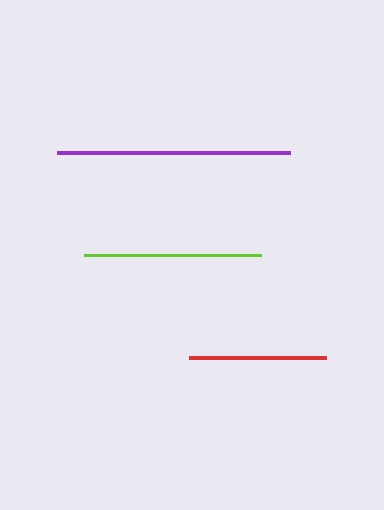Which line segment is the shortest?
The red line is the shortest at approximately 136 pixels.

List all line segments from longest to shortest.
From longest to shortest: purple, lime, red.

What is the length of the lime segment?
The lime segment is approximately 177 pixels long.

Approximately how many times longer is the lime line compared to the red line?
The lime line is approximately 1.3 times the length of the red line.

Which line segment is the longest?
The purple line is the longest at approximately 233 pixels.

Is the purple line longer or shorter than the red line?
The purple line is longer than the red line.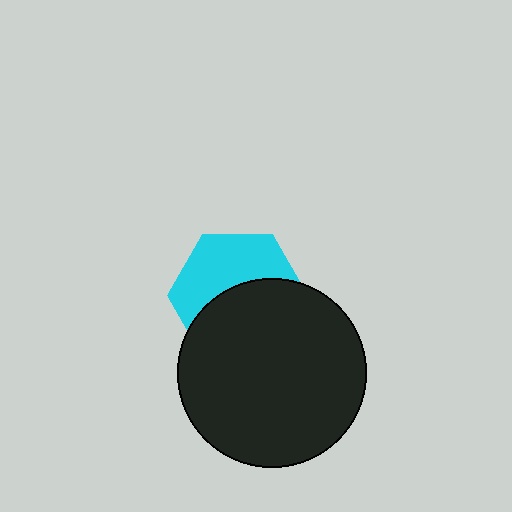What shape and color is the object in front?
The object in front is a black circle.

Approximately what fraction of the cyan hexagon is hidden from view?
Roughly 53% of the cyan hexagon is hidden behind the black circle.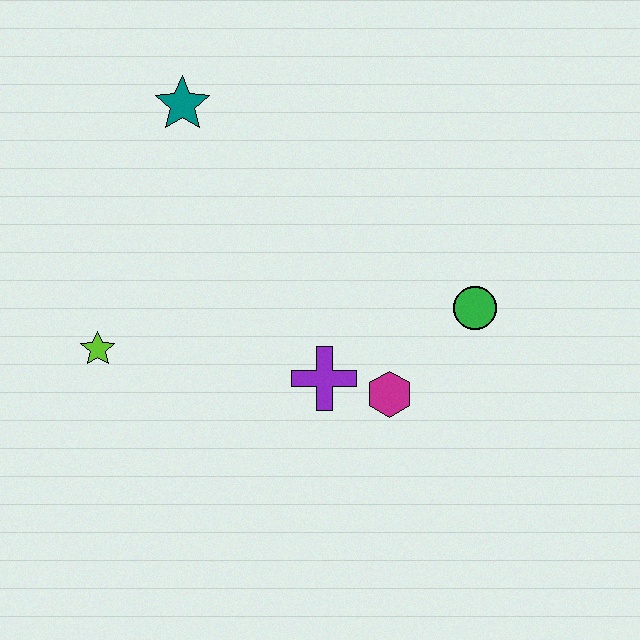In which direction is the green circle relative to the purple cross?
The green circle is to the right of the purple cross.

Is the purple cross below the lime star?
Yes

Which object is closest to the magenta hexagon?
The purple cross is closest to the magenta hexagon.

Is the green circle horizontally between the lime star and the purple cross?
No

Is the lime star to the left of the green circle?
Yes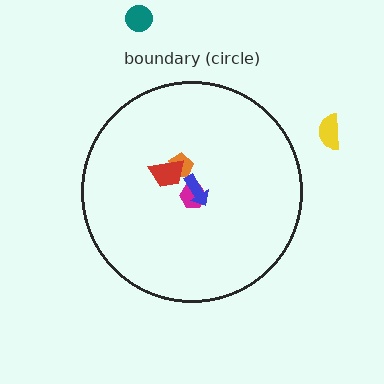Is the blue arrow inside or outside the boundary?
Inside.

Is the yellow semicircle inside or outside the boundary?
Outside.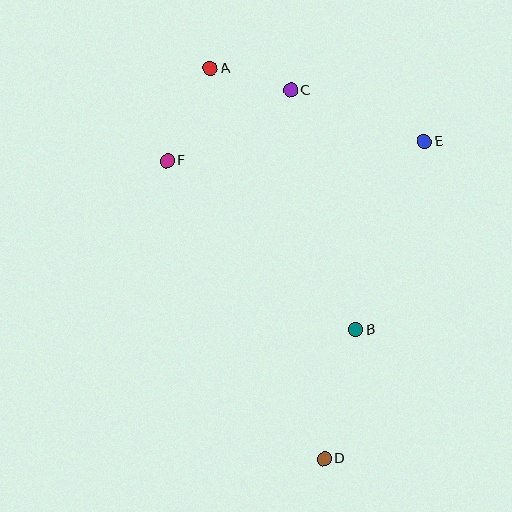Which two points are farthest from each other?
Points A and D are farthest from each other.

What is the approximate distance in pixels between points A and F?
The distance between A and F is approximately 102 pixels.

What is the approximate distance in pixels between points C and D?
The distance between C and D is approximately 370 pixels.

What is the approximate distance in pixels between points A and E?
The distance between A and E is approximately 226 pixels.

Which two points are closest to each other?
Points A and C are closest to each other.